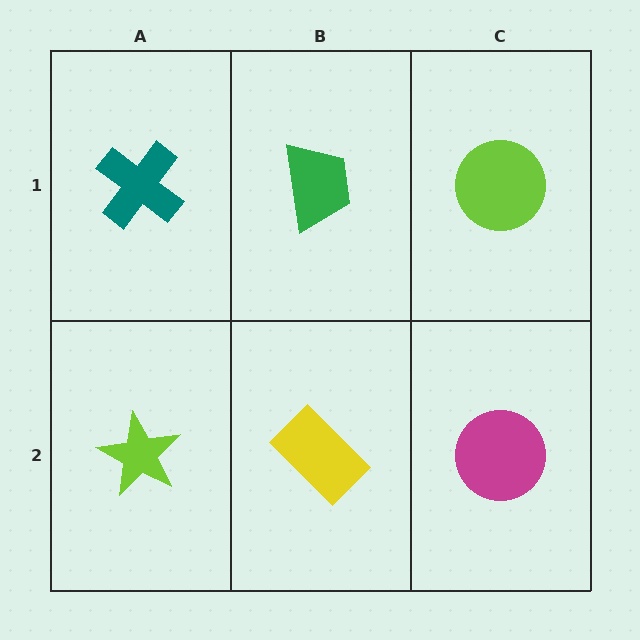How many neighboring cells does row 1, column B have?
3.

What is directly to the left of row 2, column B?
A lime star.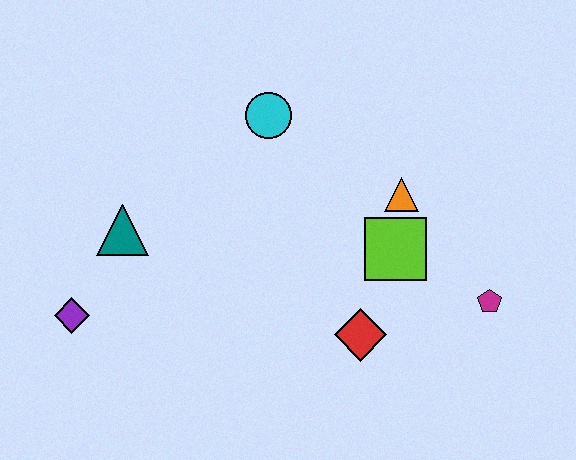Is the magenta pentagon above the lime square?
No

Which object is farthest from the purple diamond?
The magenta pentagon is farthest from the purple diamond.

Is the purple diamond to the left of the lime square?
Yes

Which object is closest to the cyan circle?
The orange triangle is closest to the cyan circle.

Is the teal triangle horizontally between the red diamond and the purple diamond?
Yes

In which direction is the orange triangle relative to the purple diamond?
The orange triangle is to the right of the purple diamond.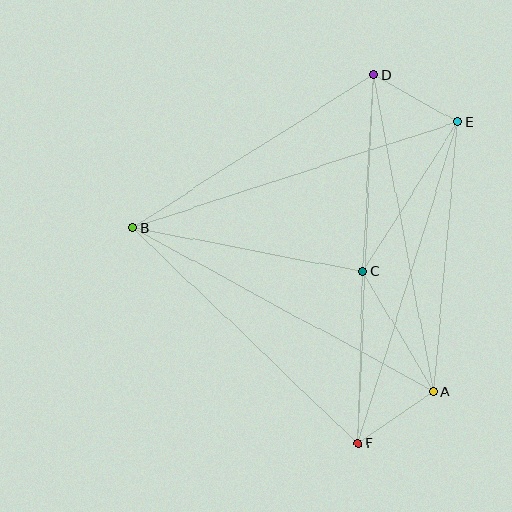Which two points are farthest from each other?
Points D and F are farthest from each other.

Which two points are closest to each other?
Points A and F are closest to each other.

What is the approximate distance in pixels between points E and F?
The distance between E and F is approximately 337 pixels.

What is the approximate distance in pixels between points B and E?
The distance between B and E is approximately 342 pixels.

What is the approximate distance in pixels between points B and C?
The distance between B and C is approximately 235 pixels.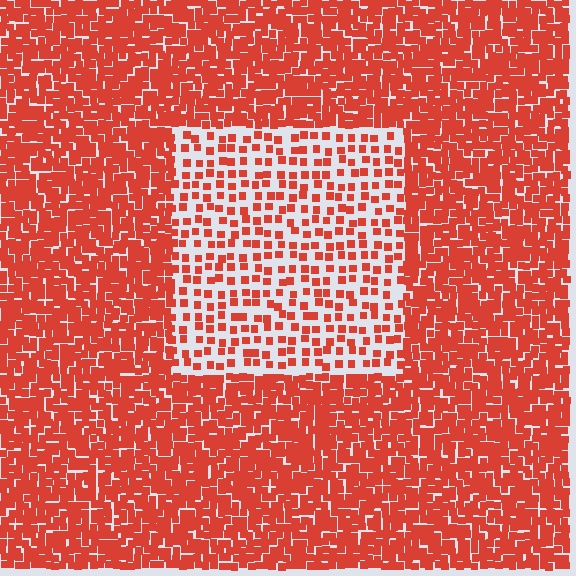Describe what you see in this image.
The image contains small red elements arranged at two different densities. A rectangle-shaped region is visible where the elements are less densely packed than the surrounding area.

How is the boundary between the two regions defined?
The boundary is defined by a change in element density (approximately 2.5x ratio). All elements are the same color, size, and shape.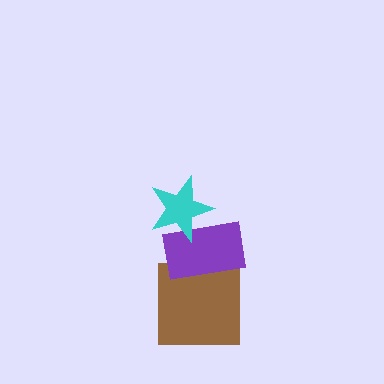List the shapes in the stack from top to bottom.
From top to bottom: the cyan star, the purple rectangle, the brown square.